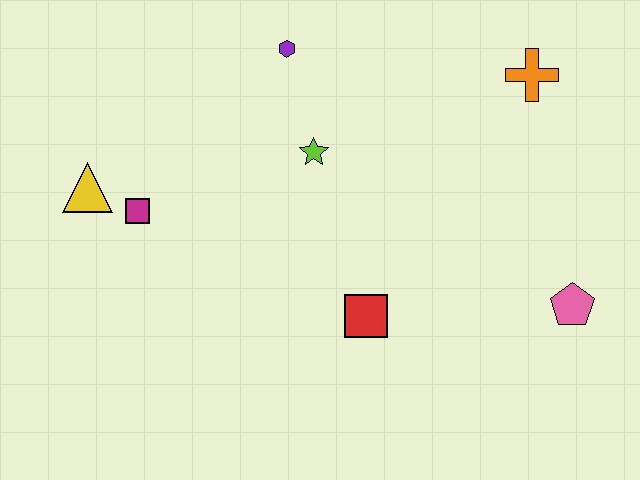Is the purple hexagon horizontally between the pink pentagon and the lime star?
No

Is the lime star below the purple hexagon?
Yes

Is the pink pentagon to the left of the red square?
No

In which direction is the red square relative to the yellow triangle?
The red square is to the right of the yellow triangle.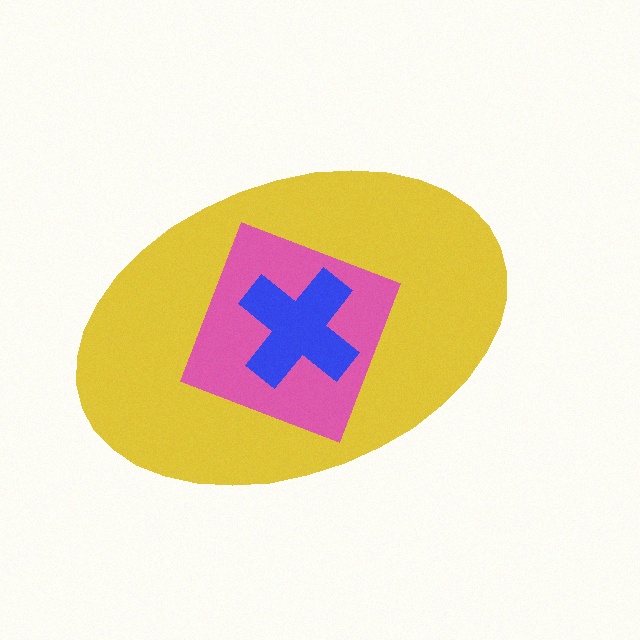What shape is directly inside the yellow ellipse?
The pink square.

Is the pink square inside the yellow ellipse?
Yes.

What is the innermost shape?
The blue cross.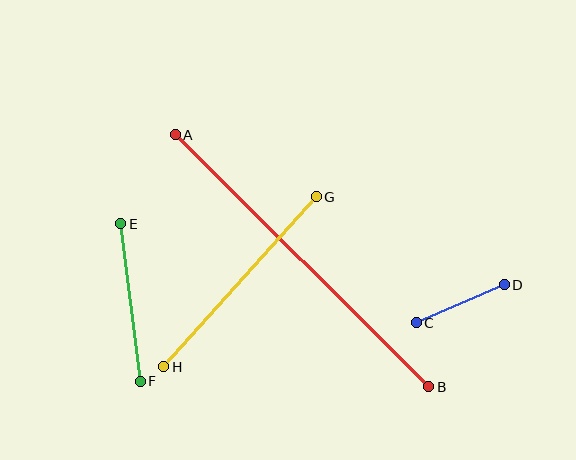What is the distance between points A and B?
The distance is approximately 357 pixels.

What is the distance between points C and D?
The distance is approximately 96 pixels.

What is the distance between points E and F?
The distance is approximately 159 pixels.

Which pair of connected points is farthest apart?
Points A and B are farthest apart.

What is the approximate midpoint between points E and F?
The midpoint is at approximately (131, 302) pixels.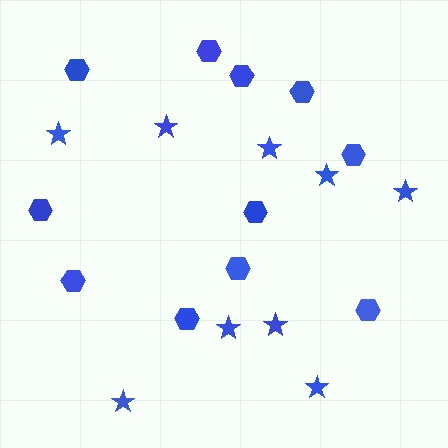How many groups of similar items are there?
There are 2 groups: one group of hexagons (11) and one group of stars (9).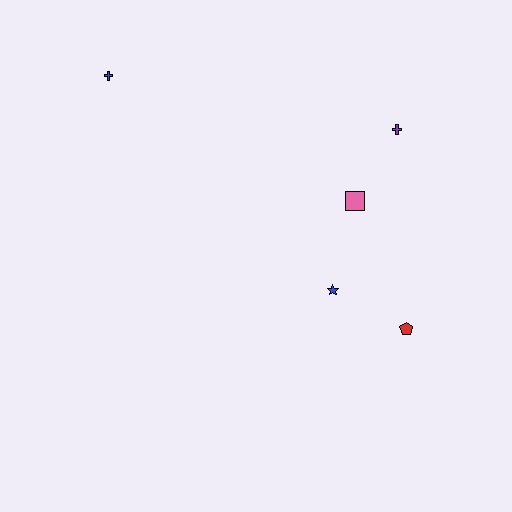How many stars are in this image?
There is 1 star.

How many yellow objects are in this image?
There are no yellow objects.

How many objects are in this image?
There are 5 objects.